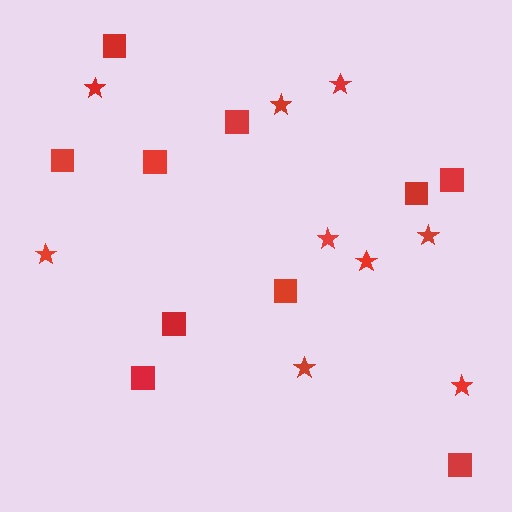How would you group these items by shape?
There are 2 groups: one group of squares (10) and one group of stars (9).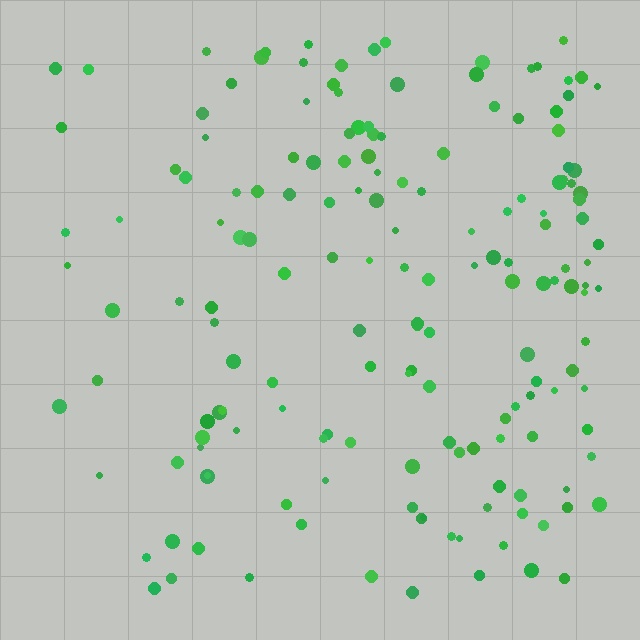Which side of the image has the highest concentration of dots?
The right.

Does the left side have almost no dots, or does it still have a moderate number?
Still a moderate number, just noticeably fewer than the right.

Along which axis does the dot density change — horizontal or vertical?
Horizontal.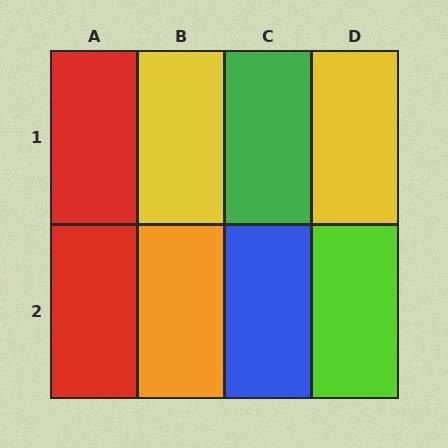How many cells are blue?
1 cell is blue.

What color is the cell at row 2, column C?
Blue.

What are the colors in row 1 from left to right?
Red, yellow, green, yellow.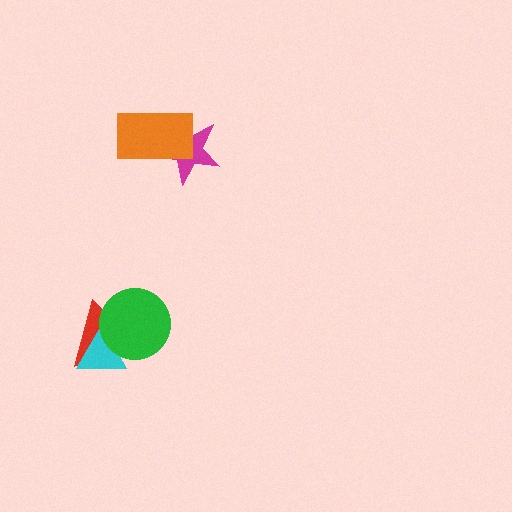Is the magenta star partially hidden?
Yes, it is partially covered by another shape.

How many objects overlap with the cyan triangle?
2 objects overlap with the cyan triangle.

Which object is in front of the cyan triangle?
The green circle is in front of the cyan triangle.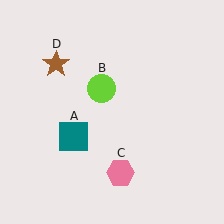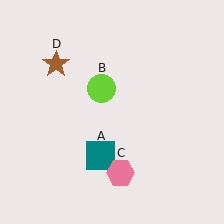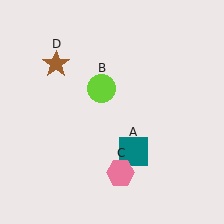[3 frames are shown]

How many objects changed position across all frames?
1 object changed position: teal square (object A).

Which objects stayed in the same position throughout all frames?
Lime circle (object B) and pink hexagon (object C) and brown star (object D) remained stationary.